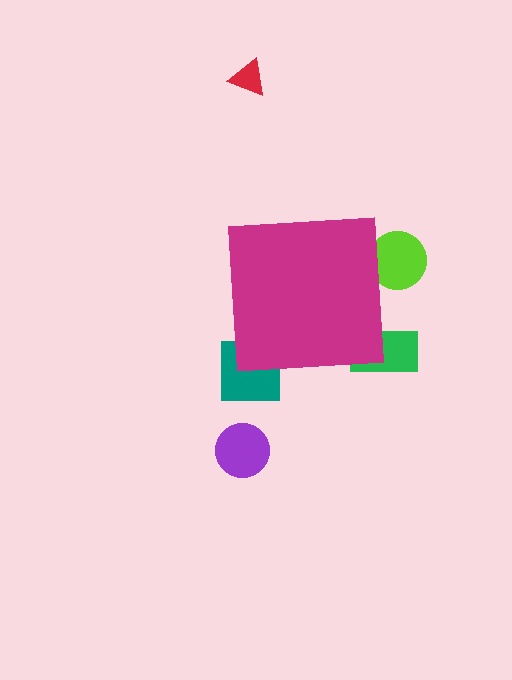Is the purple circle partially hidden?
No, the purple circle is fully visible.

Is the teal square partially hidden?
Yes, the teal square is partially hidden behind the magenta square.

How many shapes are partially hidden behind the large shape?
3 shapes are partially hidden.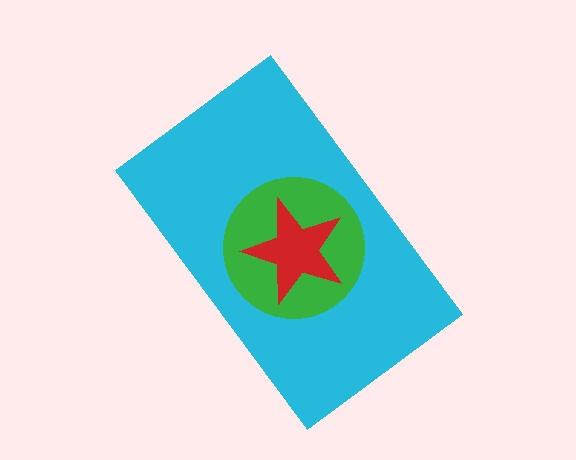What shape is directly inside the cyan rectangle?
The green circle.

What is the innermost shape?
The red star.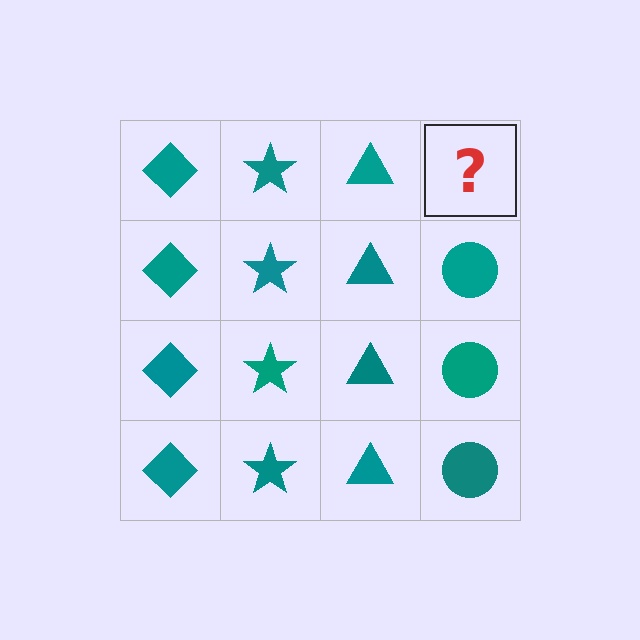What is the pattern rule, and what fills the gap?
The rule is that each column has a consistent shape. The gap should be filled with a teal circle.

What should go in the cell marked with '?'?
The missing cell should contain a teal circle.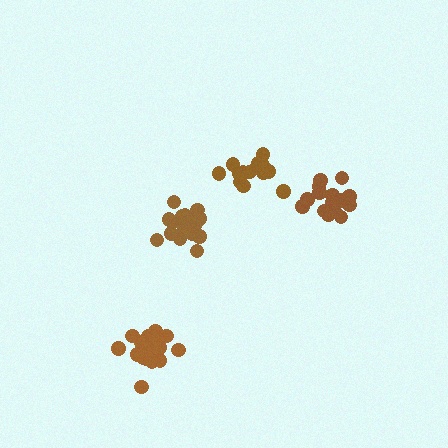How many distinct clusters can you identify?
There are 4 distinct clusters.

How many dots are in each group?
Group 1: 17 dots, Group 2: 16 dots, Group 3: 19 dots, Group 4: 14 dots (66 total).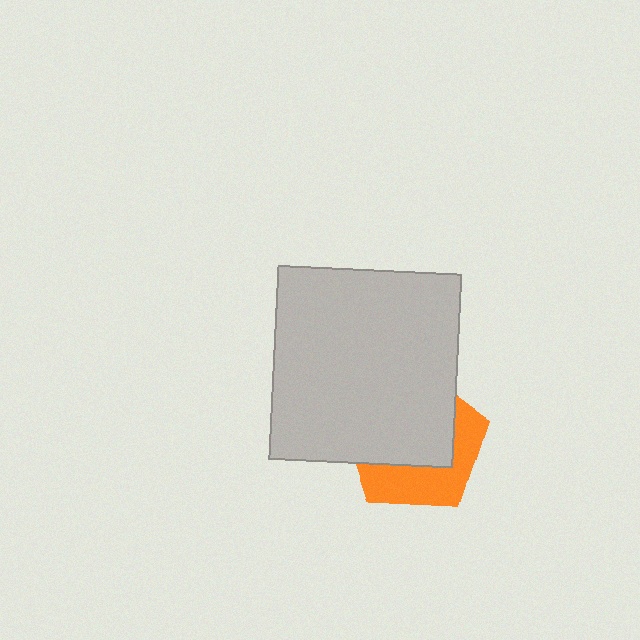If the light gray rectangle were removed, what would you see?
You would see the complete orange pentagon.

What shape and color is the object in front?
The object in front is a light gray rectangle.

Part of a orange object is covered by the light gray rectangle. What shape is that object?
It is a pentagon.